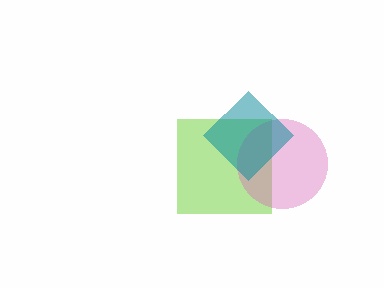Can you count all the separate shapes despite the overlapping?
Yes, there are 3 separate shapes.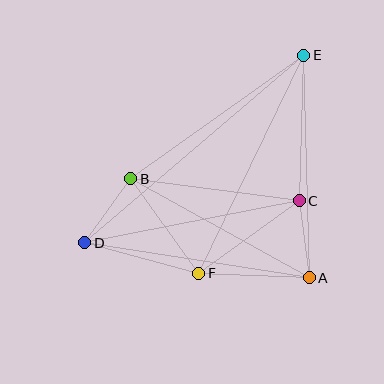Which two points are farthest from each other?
Points D and E are farthest from each other.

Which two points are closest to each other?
Points A and C are closest to each other.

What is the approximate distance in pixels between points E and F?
The distance between E and F is approximately 242 pixels.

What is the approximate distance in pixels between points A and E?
The distance between A and E is approximately 223 pixels.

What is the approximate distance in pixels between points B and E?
The distance between B and E is approximately 213 pixels.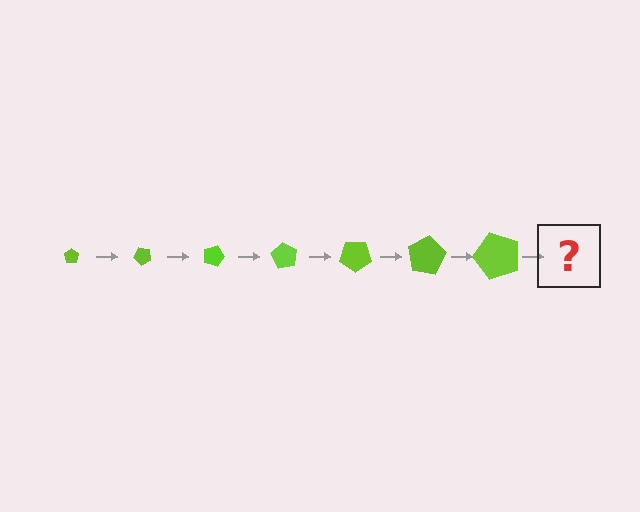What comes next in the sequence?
The next element should be a pentagon, larger than the previous one and rotated 315 degrees from the start.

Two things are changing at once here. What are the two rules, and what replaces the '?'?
The two rules are that the pentagon grows larger each step and it rotates 45 degrees each step. The '?' should be a pentagon, larger than the previous one and rotated 315 degrees from the start.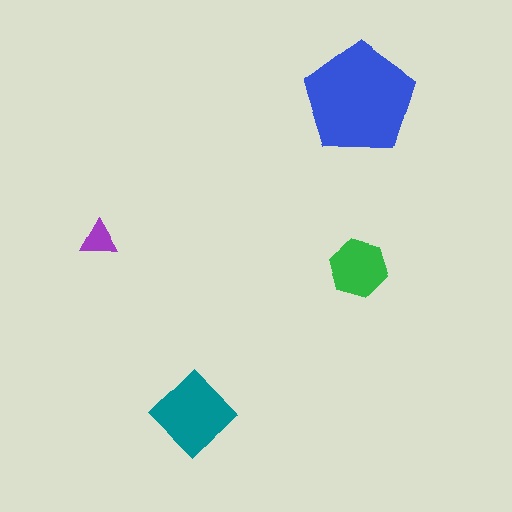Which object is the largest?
The blue pentagon.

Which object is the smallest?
The purple triangle.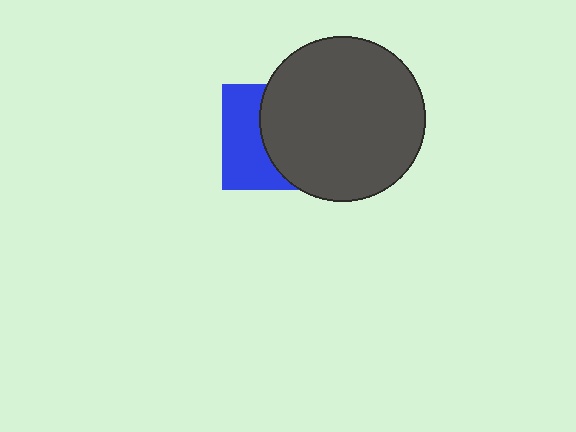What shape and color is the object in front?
The object in front is a dark gray circle.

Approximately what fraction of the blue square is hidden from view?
Roughly 56% of the blue square is hidden behind the dark gray circle.